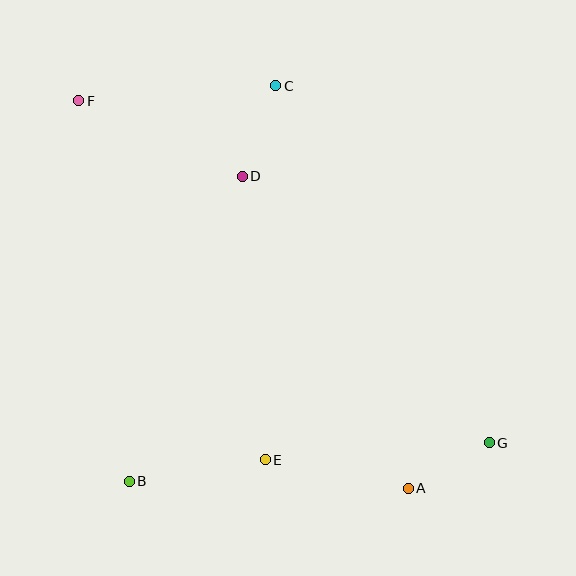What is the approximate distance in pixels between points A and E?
The distance between A and E is approximately 146 pixels.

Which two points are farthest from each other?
Points F and G are farthest from each other.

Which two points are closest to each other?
Points A and G are closest to each other.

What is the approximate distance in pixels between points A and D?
The distance between A and D is approximately 353 pixels.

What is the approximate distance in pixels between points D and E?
The distance between D and E is approximately 284 pixels.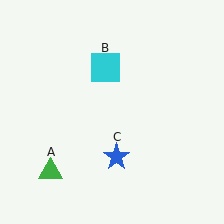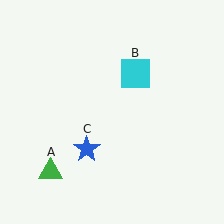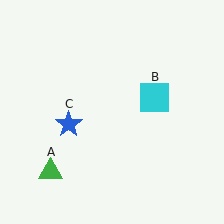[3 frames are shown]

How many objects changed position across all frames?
2 objects changed position: cyan square (object B), blue star (object C).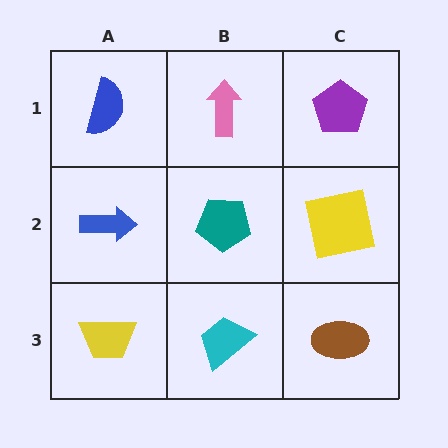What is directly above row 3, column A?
A blue arrow.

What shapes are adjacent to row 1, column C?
A yellow square (row 2, column C), a pink arrow (row 1, column B).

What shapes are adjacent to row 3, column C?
A yellow square (row 2, column C), a cyan trapezoid (row 3, column B).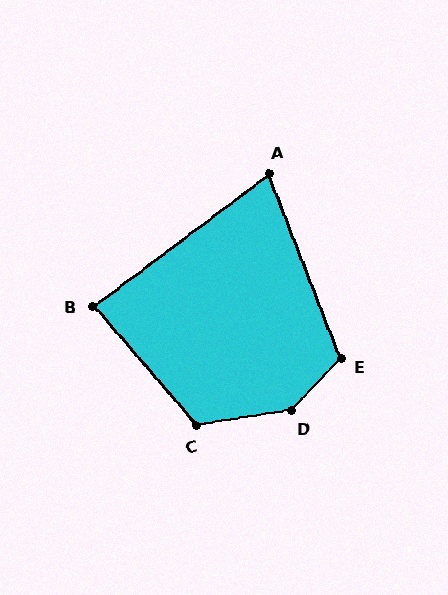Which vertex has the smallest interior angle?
A, at approximately 74 degrees.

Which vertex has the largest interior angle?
D, at approximately 143 degrees.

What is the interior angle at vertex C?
Approximately 121 degrees (obtuse).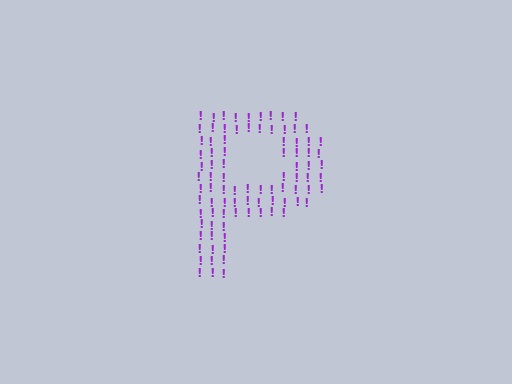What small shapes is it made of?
It is made of small exclamation marks.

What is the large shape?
The large shape is the letter P.